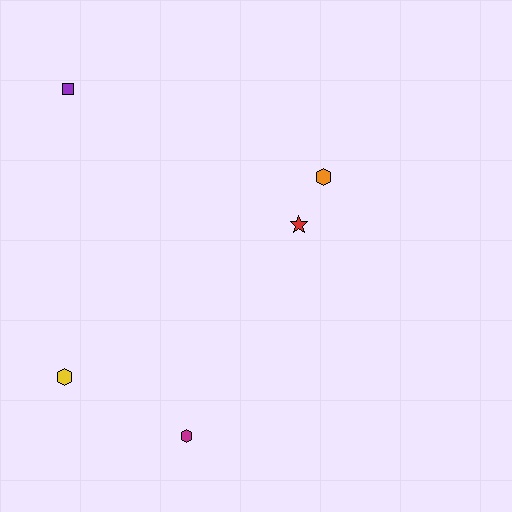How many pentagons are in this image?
There are no pentagons.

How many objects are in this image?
There are 5 objects.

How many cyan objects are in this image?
There are no cyan objects.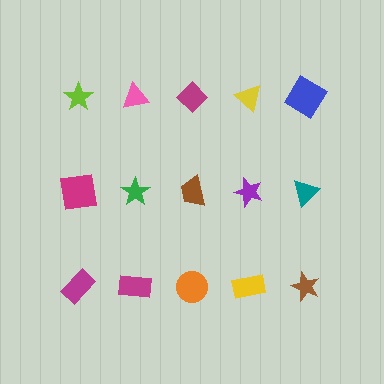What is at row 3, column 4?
A yellow rectangle.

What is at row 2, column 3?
A brown trapezoid.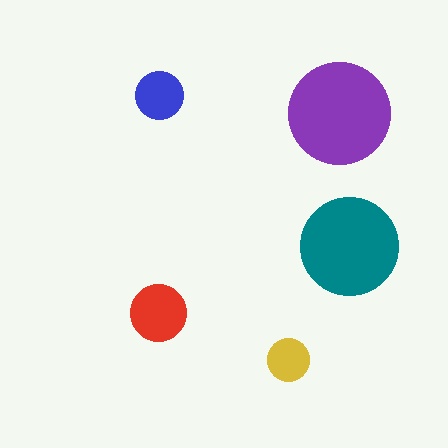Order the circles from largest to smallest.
the purple one, the teal one, the red one, the blue one, the yellow one.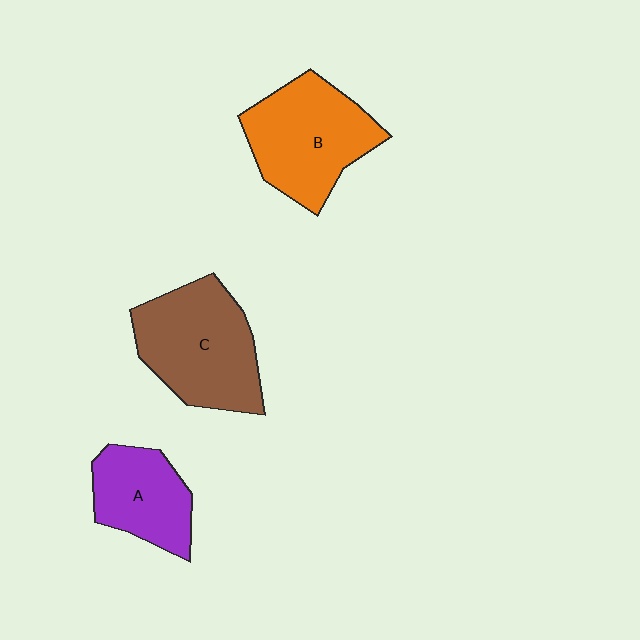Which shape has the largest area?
Shape C (brown).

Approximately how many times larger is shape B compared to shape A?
Approximately 1.4 times.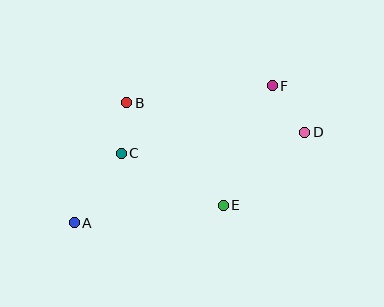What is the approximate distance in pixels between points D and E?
The distance between D and E is approximately 109 pixels.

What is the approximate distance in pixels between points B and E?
The distance between B and E is approximately 141 pixels.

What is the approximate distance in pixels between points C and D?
The distance between C and D is approximately 185 pixels.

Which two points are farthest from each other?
Points A and D are farthest from each other.